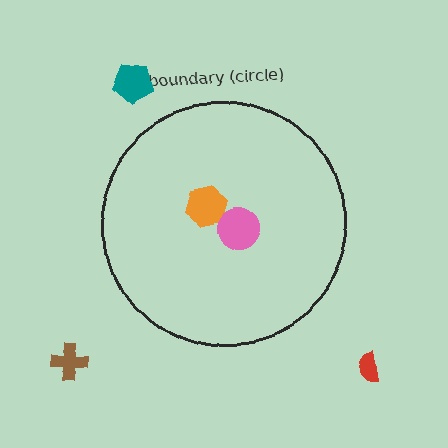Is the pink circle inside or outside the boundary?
Inside.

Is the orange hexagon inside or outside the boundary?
Inside.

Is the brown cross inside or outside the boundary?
Outside.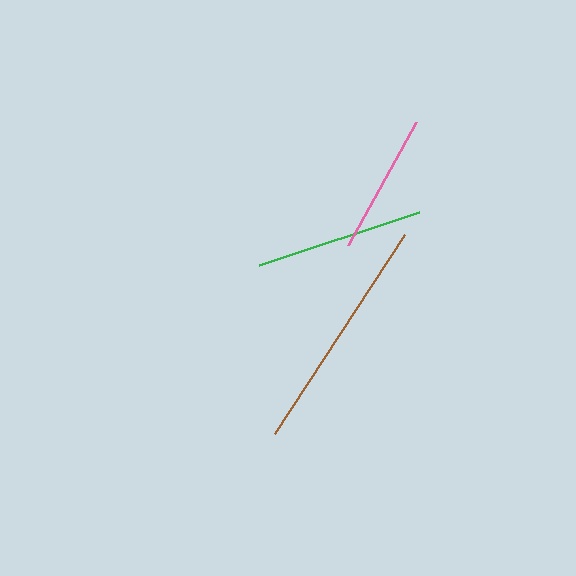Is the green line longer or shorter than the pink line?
The green line is longer than the pink line.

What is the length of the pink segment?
The pink segment is approximately 140 pixels long.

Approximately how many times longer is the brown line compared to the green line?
The brown line is approximately 1.4 times the length of the green line.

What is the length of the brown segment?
The brown segment is approximately 238 pixels long.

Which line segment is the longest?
The brown line is the longest at approximately 238 pixels.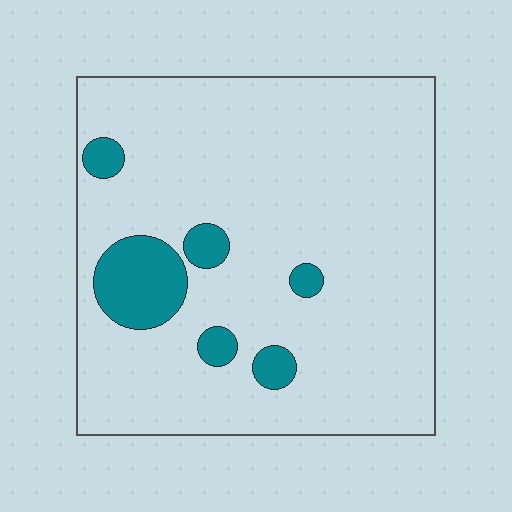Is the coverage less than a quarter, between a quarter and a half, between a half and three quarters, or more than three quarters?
Less than a quarter.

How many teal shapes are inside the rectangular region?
6.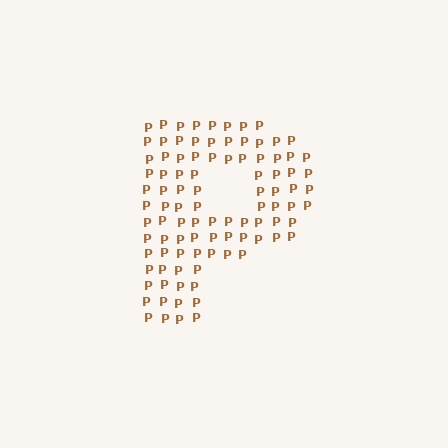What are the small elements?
The small elements are letter P's.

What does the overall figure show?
The overall figure shows the letter P.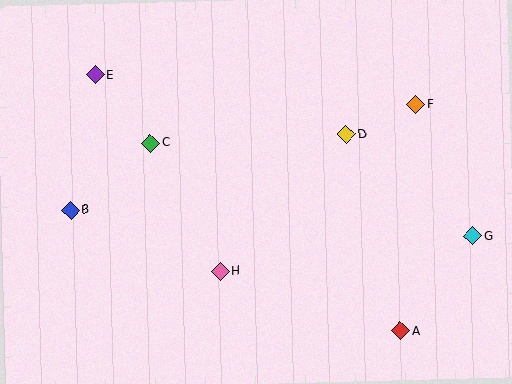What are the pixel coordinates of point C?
Point C is at (151, 143).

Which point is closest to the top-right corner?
Point F is closest to the top-right corner.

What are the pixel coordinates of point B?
Point B is at (71, 210).